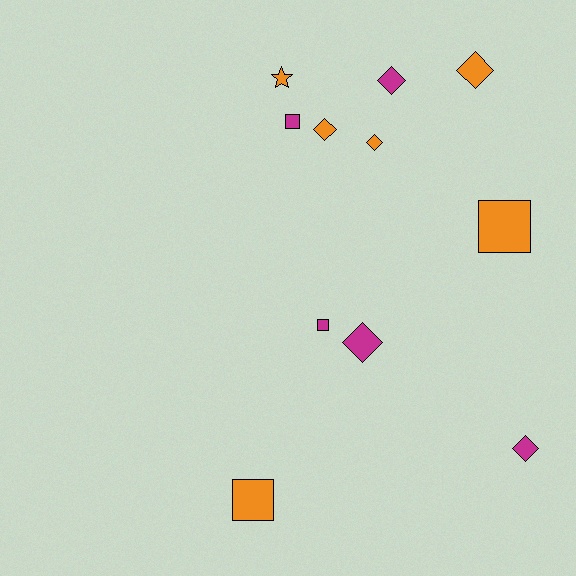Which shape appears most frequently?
Diamond, with 6 objects.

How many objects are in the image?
There are 11 objects.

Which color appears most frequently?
Orange, with 6 objects.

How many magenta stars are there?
There are no magenta stars.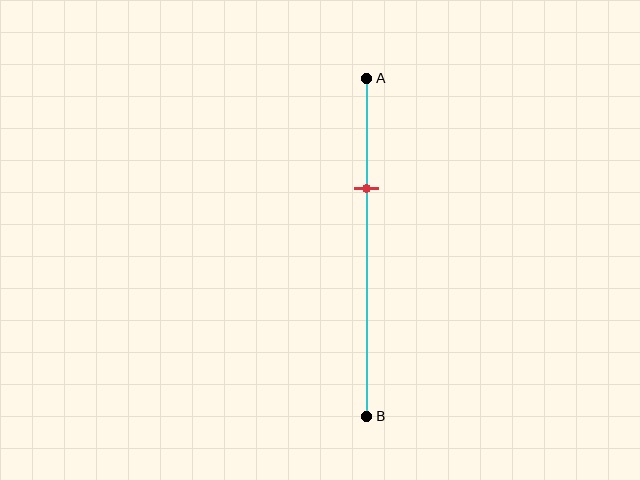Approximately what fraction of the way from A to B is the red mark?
The red mark is approximately 35% of the way from A to B.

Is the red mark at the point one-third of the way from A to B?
Yes, the mark is approximately at the one-third point.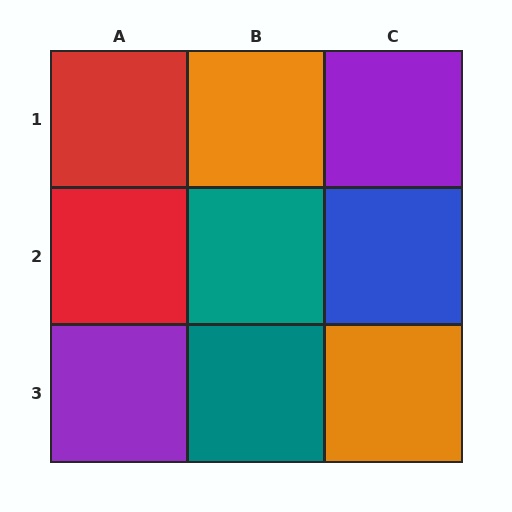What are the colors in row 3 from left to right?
Purple, teal, orange.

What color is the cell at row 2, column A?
Red.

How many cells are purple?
2 cells are purple.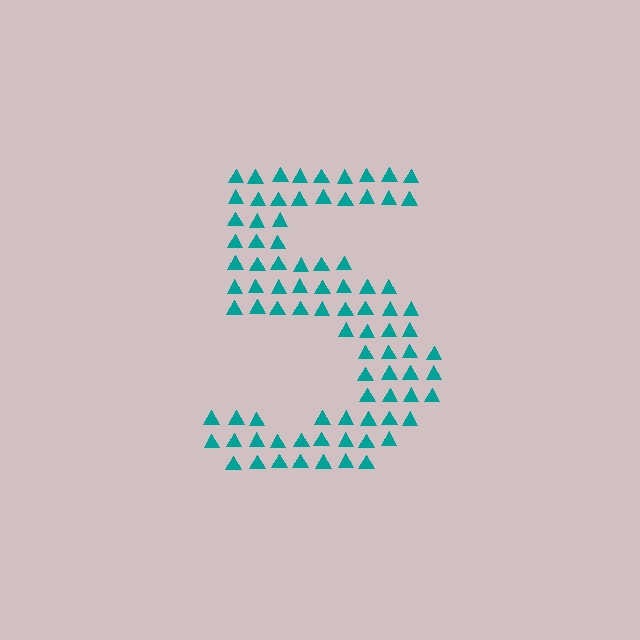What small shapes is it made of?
It is made of small triangles.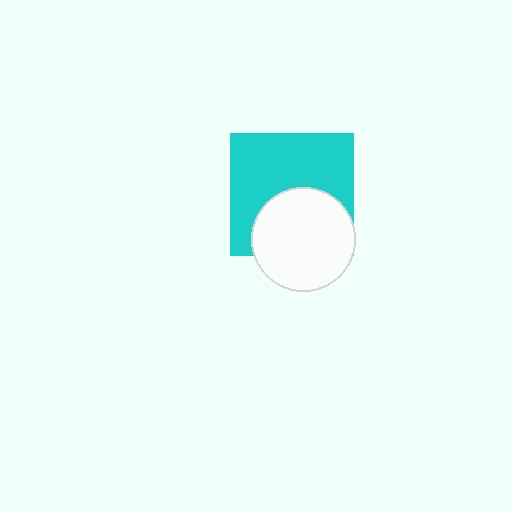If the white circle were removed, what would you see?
You would see the complete cyan square.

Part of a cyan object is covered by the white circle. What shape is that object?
It is a square.